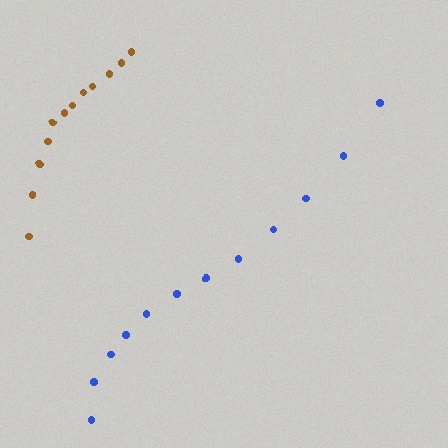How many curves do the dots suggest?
There are 2 distinct paths.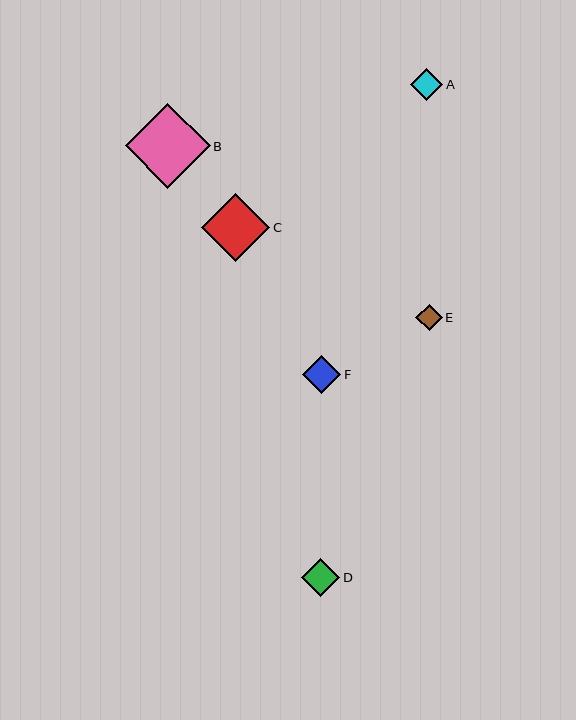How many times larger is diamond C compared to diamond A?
Diamond C is approximately 2.1 times the size of diamond A.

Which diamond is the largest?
Diamond B is the largest with a size of approximately 85 pixels.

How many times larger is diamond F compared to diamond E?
Diamond F is approximately 1.4 times the size of diamond E.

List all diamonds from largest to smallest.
From largest to smallest: B, C, D, F, A, E.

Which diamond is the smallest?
Diamond E is the smallest with a size of approximately 27 pixels.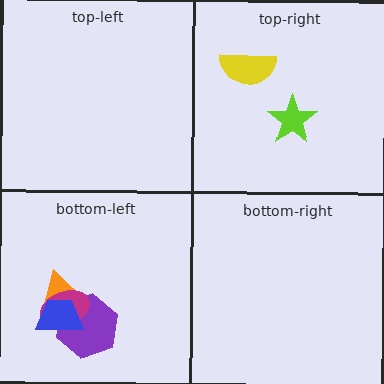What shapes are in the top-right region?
The yellow semicircle, the lime star.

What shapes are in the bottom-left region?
The orange triangle, the purple hexagon, the magenta ellipse, the blue trapezoid.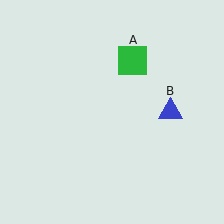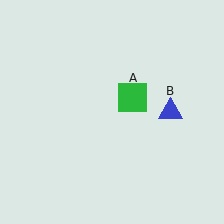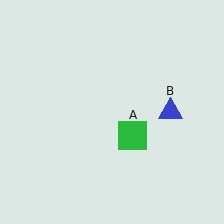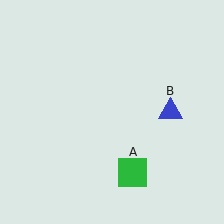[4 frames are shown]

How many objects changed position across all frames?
1 object changed position: green square (object A).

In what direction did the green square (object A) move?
The green square (object A) moved down.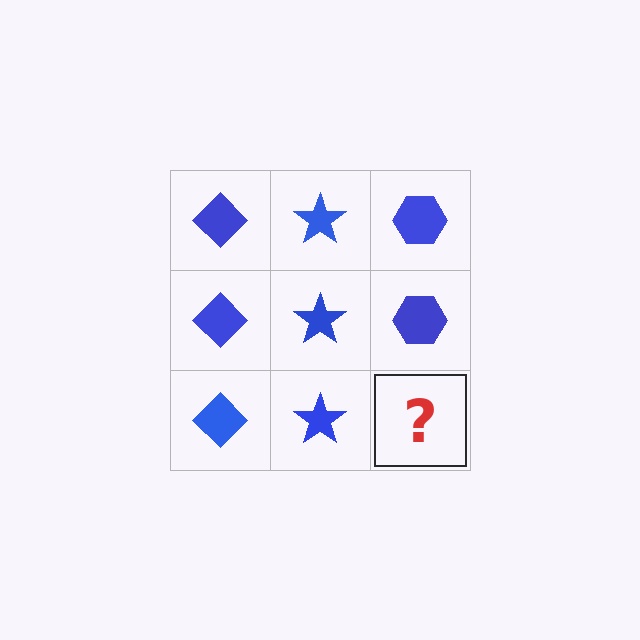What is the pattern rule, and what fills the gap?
The rule is that each column has a consistent shape. The gap should be filled with a blue hexagon.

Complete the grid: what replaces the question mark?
The question mark should be replaced with a blue hexagon.